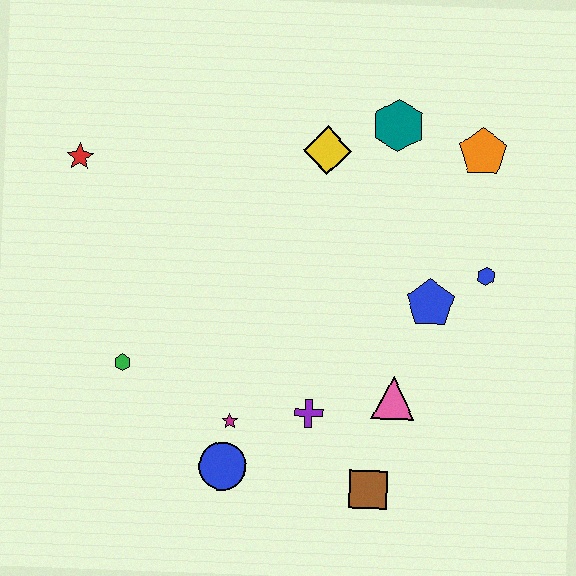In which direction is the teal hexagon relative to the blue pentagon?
The teal hexagon is above the blue pentagon.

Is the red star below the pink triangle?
No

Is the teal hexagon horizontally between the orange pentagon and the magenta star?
Yes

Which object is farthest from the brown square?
The red star is farthest from the brown square.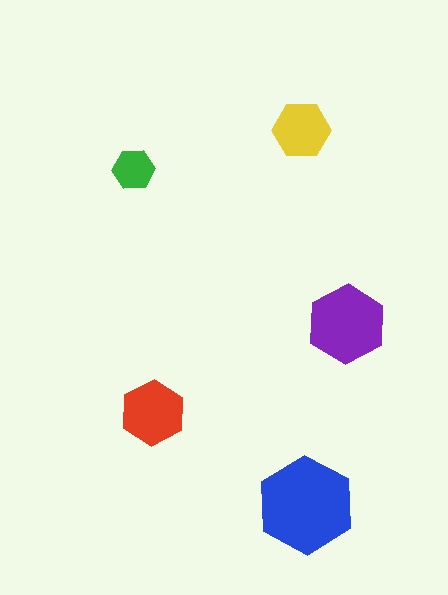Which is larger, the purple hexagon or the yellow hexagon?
The purple one.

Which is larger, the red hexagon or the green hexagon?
The red one.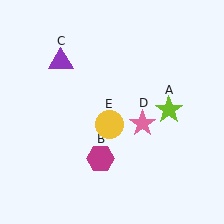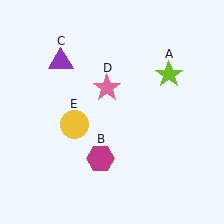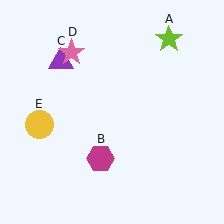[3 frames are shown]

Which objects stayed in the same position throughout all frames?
Magenta hexagon (object B) and purple triangle (object C) remained stationary.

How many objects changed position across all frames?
3 objects changed position: lime star (object A), pink star (object D), yellow circle (object E).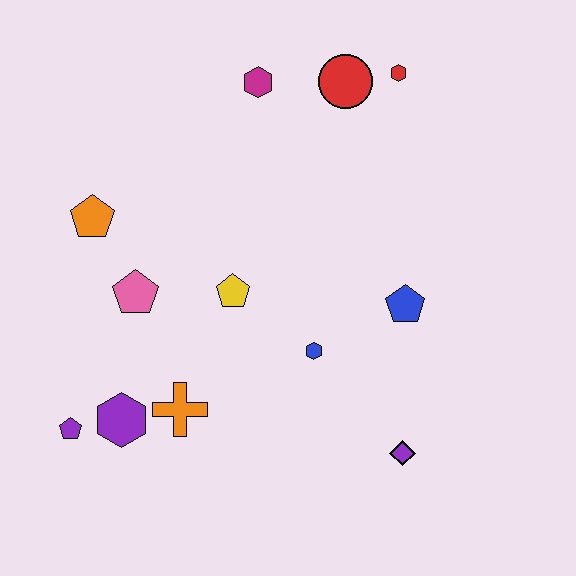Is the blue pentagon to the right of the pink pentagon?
Yes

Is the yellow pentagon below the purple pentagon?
No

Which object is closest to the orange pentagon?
The pink pentagon is closest to the orange pentagon.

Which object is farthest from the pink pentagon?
The red hexagon is farthest from the pink pentagon.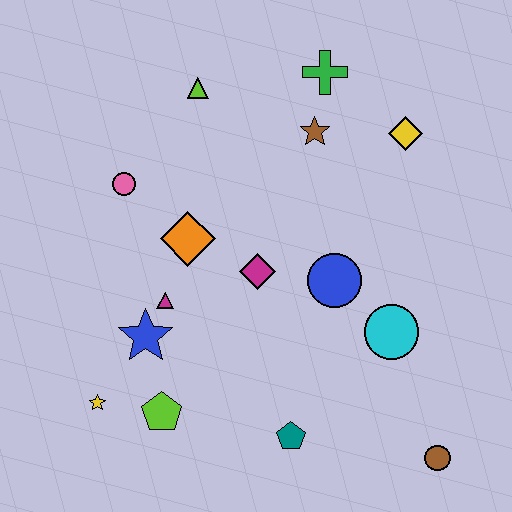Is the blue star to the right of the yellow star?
Yes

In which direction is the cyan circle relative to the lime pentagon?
The cyan circle is to the right of the lime pentagon.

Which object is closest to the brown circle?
The cyan circle is closest to the brown circle.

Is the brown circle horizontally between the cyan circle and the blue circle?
No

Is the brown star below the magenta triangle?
No